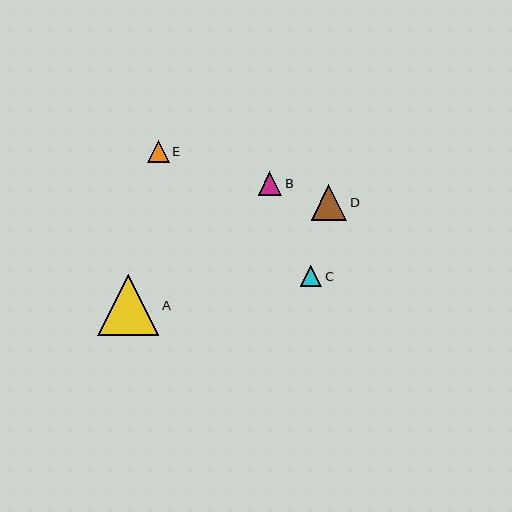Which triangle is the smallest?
Triangle C is the smallest with a size of approximately 21 pixels.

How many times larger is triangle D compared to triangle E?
Triangle D is approximately 1.6 times the size of triangle E.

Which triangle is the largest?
Triangle A is the largest with a size of approximately 61 pixels.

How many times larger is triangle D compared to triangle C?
Triangle D is approximately 1.7 times the size of triangle C.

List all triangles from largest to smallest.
From largest to smallest: A, D, B, E, C.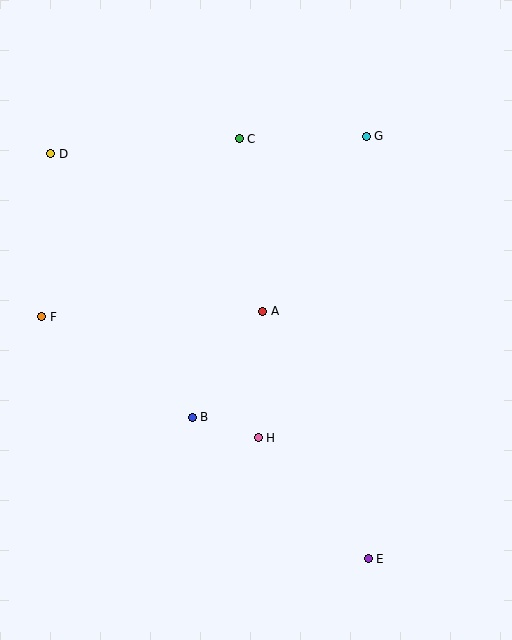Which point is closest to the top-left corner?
Point D is closest to the top-left corner.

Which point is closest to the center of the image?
Point A at (263, 311) is closest to the center.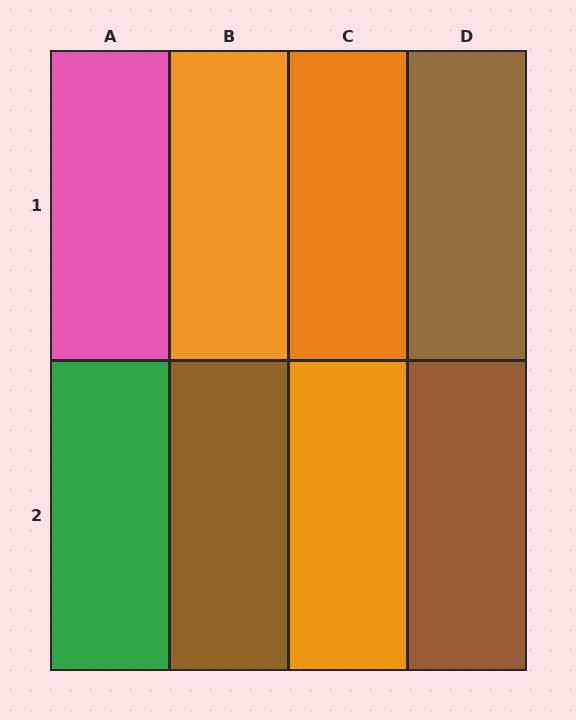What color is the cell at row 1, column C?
Orange.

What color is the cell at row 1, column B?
Orange.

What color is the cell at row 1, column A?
Pink.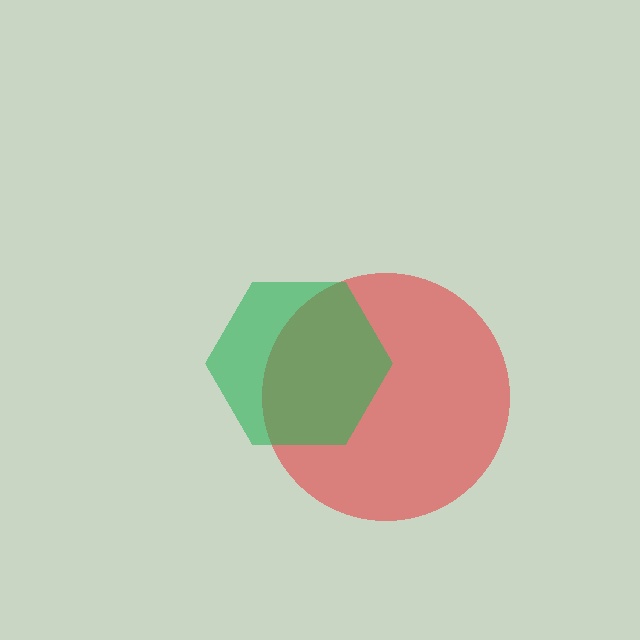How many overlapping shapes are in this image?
There are 2 overlapping shapes in the image.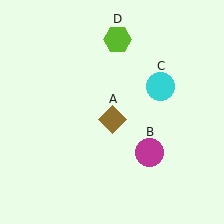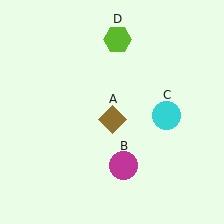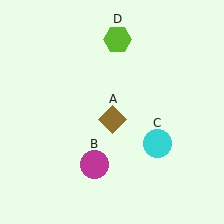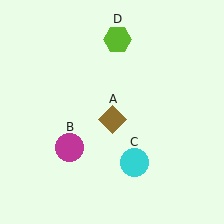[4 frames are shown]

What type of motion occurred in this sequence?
The magenta circle (object B), cyan circle (object C) rotated clockwise around the center of the scene.